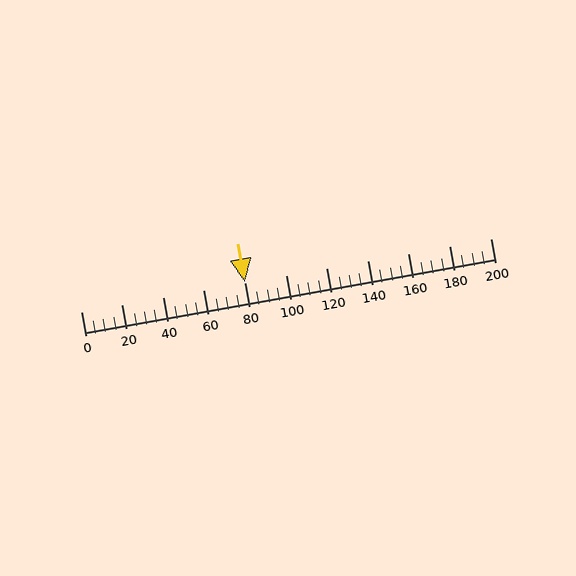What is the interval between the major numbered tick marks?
The major tick marks are spaced 20 units apart.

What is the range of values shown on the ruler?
The ruler shows values from 0 to 200.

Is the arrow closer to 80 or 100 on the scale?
The arrow is closer to 80.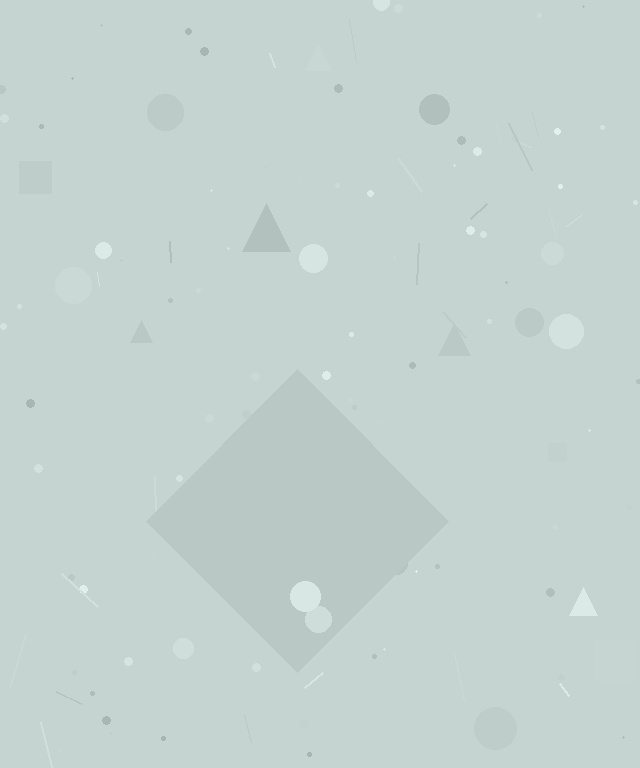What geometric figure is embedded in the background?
A diamond is embedded in the background.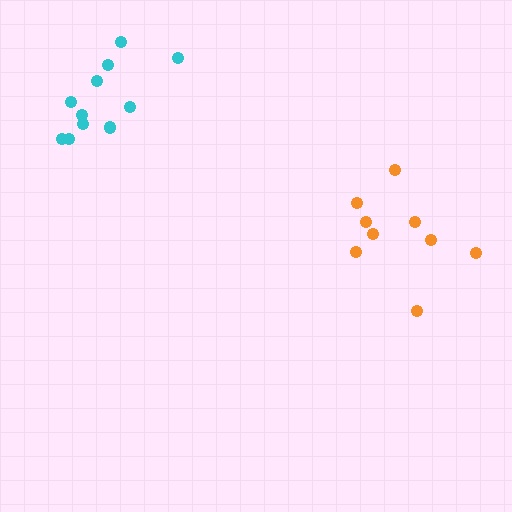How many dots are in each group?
Group 1: 11 dots, Group 2: 9 dots (20 total).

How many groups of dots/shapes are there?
There are 2 groups.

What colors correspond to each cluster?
The clusters are colored: cyan, orange.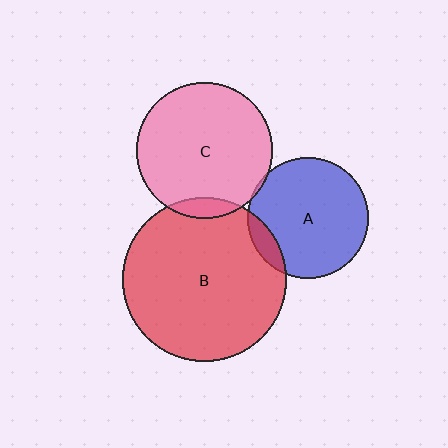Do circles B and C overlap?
Yes.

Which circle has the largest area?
Circle B (red).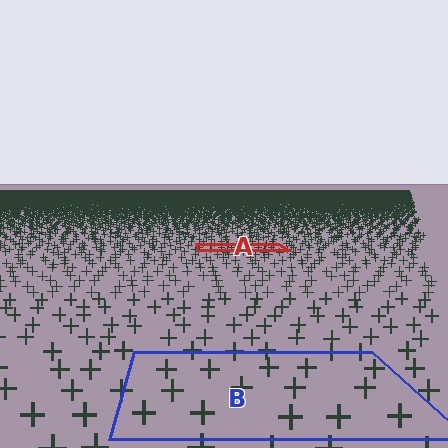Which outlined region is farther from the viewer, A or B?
Region A is farther from the viewer — the texture elements inside it appear smaller and more densely packed.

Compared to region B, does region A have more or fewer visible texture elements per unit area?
Region A has more texture elements per unit area — they are packed more densely because it is farther away.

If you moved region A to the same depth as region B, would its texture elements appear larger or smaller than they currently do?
They would appear larger. At a closer depth, the same texture elements are projected at a bigger on-screen size.